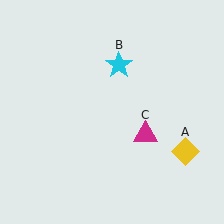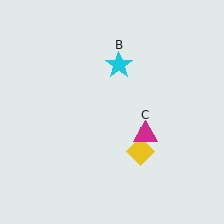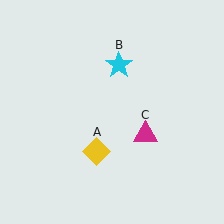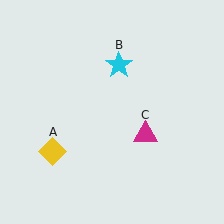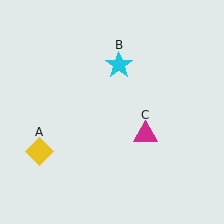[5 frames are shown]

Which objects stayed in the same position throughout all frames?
Cyan star (object B) and magenta triangle (object C) remained stationary.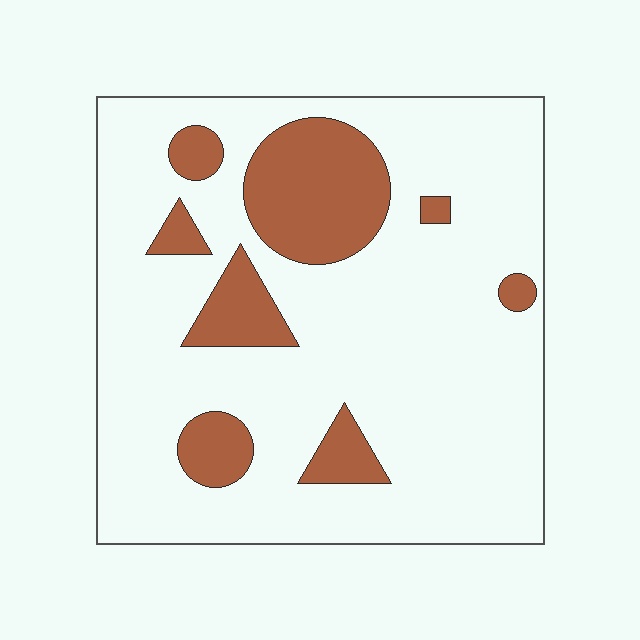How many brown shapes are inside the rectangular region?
8.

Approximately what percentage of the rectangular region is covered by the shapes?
Approximately 20%.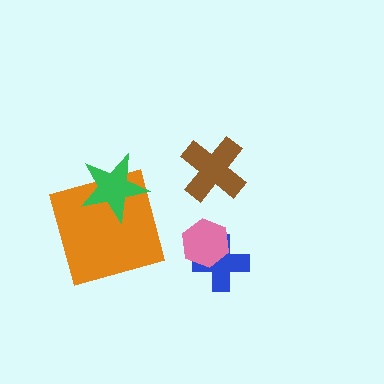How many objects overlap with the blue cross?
1 object overlaps with the blue cross.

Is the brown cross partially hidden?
No, no other shape covers it.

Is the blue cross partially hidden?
Yes, it is partially covered by another shape.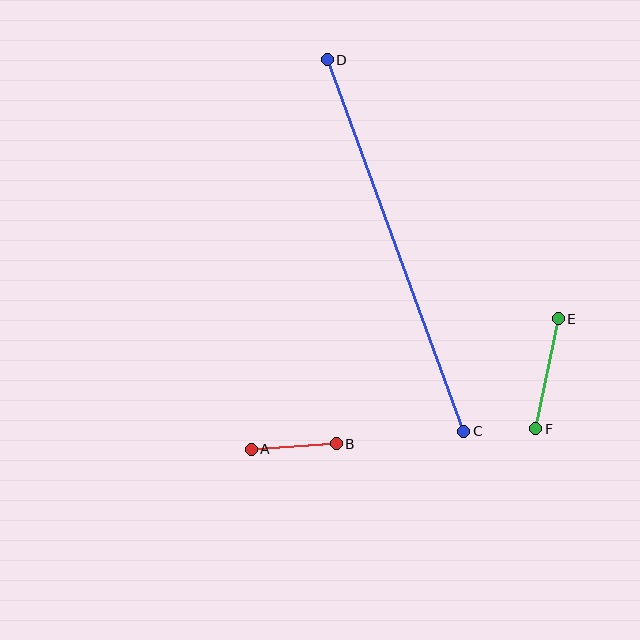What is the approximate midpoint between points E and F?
The midpoint is at approximately (547, 374) pixels.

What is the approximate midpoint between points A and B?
The midpoint is at approximately (294, 447) pixels.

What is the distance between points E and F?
The distance is approximately 112 pixels.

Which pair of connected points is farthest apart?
Points C and D are farthest apart.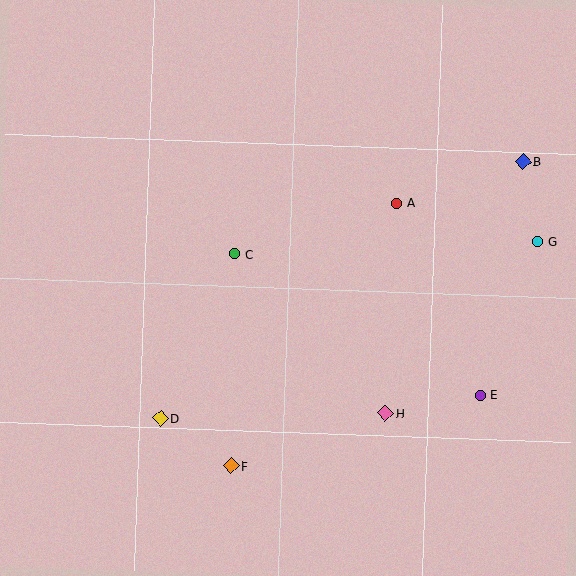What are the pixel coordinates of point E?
Point E is at (481, 395).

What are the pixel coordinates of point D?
Point D is at (160, 418).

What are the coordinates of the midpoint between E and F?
The midpoint between E and F is at (356, 430).